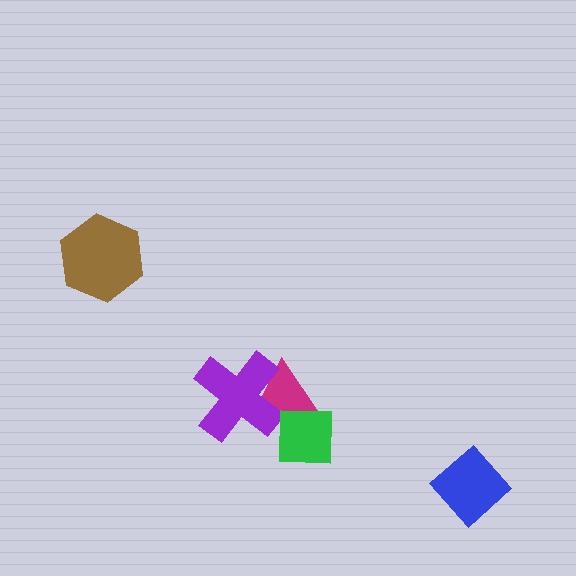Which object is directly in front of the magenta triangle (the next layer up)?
The purple cross is directly in front of the magenta triangle.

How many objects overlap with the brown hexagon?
0 objects overlap with the brown hexagon.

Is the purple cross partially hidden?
No, no other shape covers it.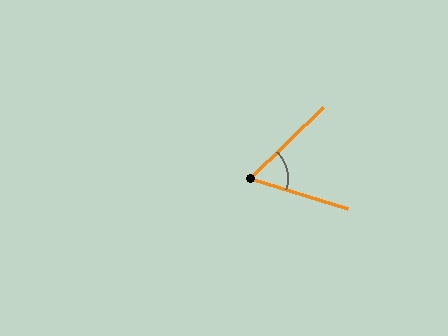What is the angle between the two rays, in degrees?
Approximately 61 degrees.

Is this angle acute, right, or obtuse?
It is acute.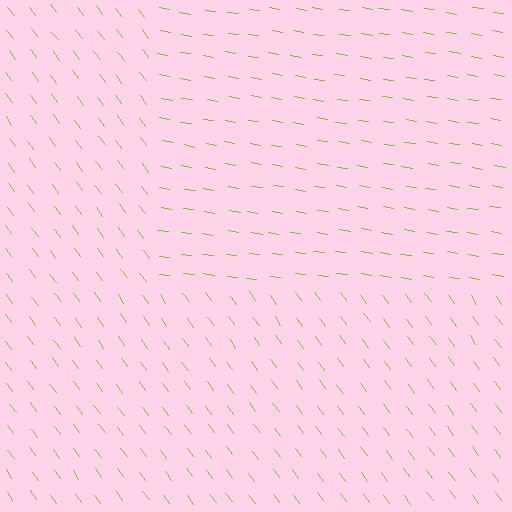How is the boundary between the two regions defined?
The boundary is defined purely by a change in line orientation (approximately 45 degrees difference). All lines are the same color and thickness.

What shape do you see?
I see a rectangle.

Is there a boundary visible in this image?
Yes, there is a texture boundary formed by a change in line orientation.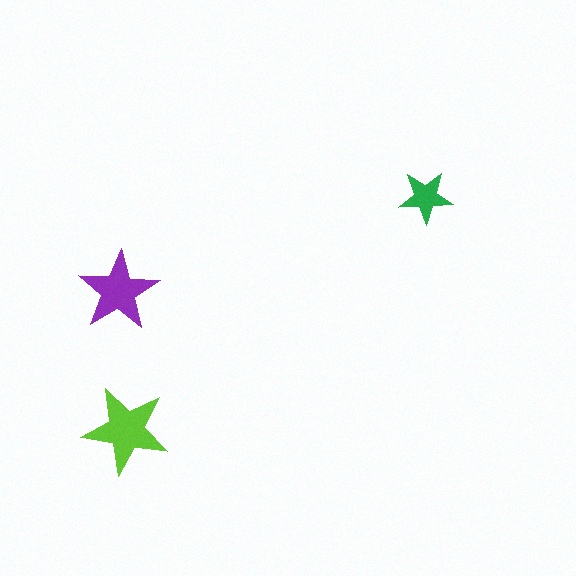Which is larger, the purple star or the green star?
The purple one.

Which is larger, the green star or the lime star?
The lime one.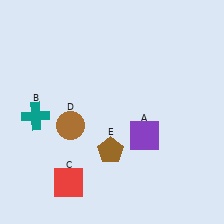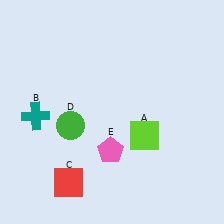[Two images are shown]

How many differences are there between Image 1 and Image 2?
There are 3 differences between the two images.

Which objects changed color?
A changed from purple to lime. D changed from brown to green. E changed from brown to pink.